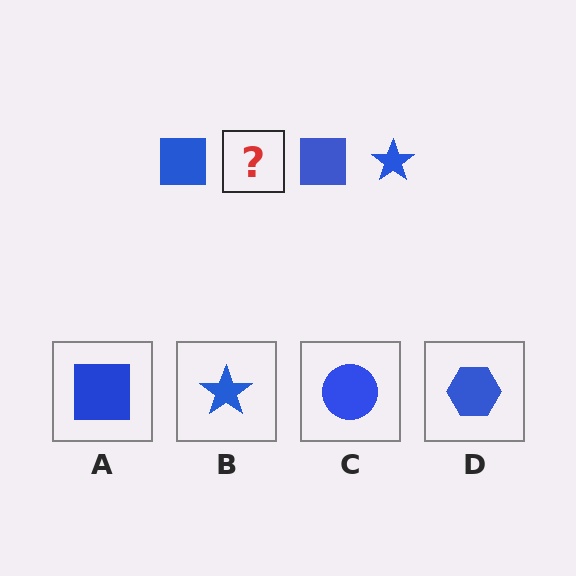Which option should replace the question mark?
Option B.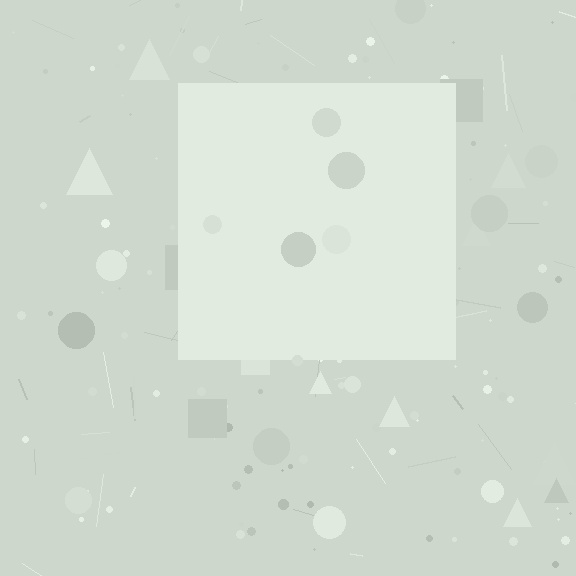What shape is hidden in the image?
A square is hidden in the image.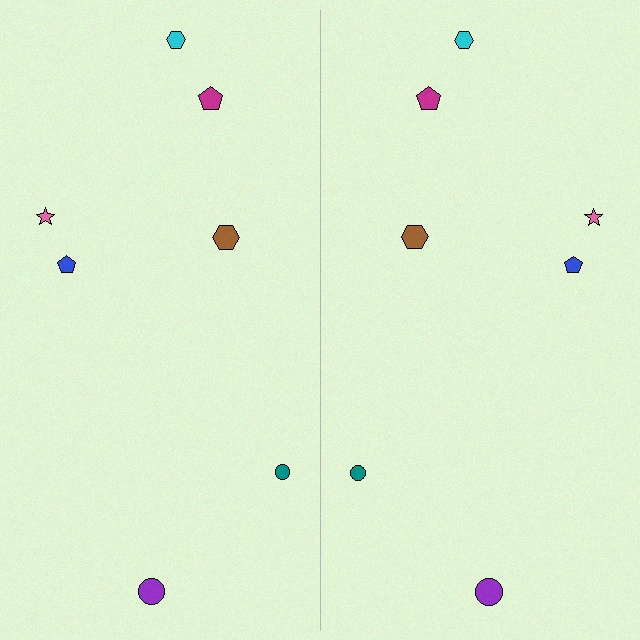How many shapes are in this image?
There are 14 shapes in this image.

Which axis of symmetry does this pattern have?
The pattern has a vertical axis of symmetry running through the center of the image.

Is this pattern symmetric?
Yes, this pattern has bilateral (reflection) symmetry.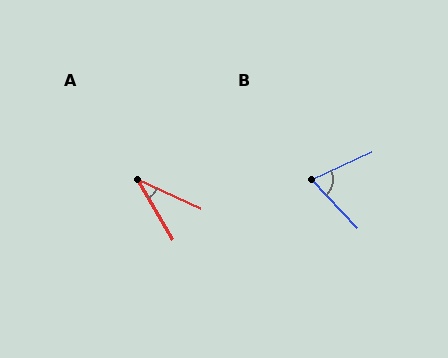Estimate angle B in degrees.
Approximately 71 degrees.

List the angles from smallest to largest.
A (35°), B (71°).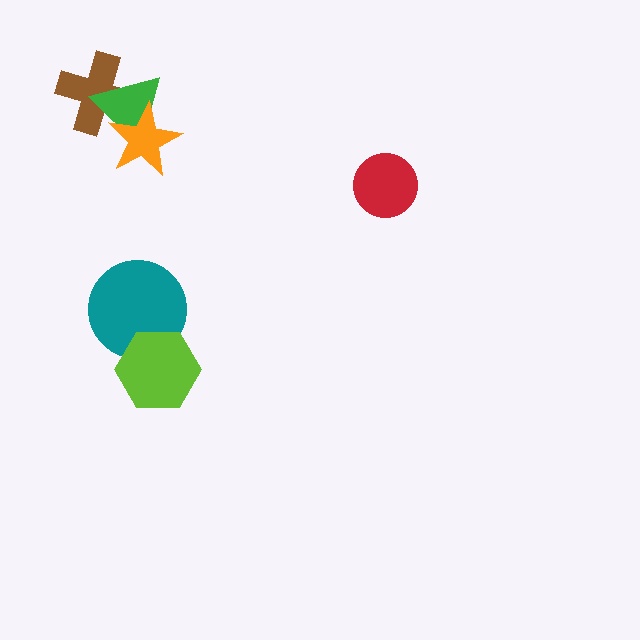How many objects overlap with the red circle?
0 objects overlap with the red circle.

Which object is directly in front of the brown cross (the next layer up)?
The green triangle is directly in front of the brown cross.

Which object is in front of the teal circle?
The lime hexagon is in front of the teal circle.